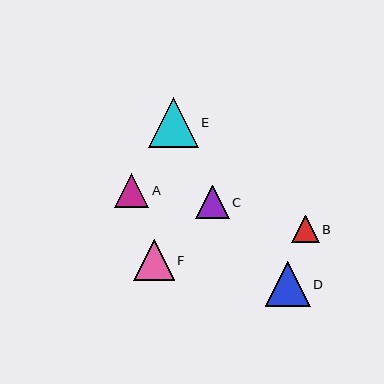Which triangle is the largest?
Triangle E is the largest with a size of approximately 50 pixels.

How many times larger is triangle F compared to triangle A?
Triangle F is approximately 1.2 times the size of triangle A.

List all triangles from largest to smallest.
From largest to smallest: E, D, F, A, C, B.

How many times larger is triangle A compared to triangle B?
Triangle A is approximately 1.2 times the size of triangle B.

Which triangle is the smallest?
Triangle B is the smallest with a size of approximately 27 pixels.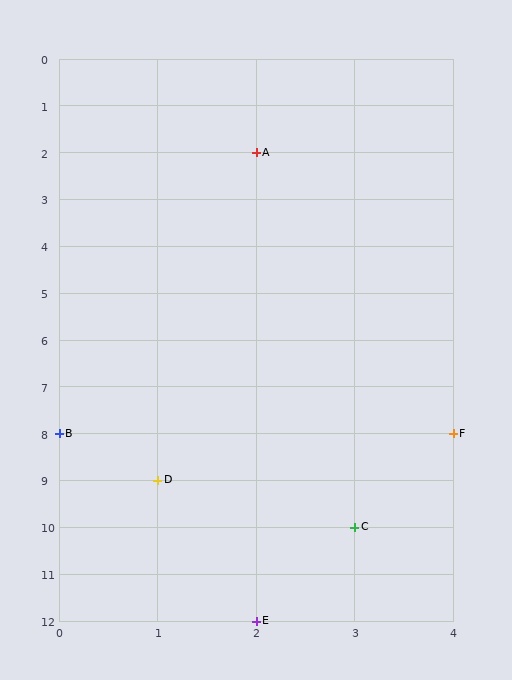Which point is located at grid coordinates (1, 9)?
Point D is at (1, 9).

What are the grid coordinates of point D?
Point D is at grid coordinates (1, 9).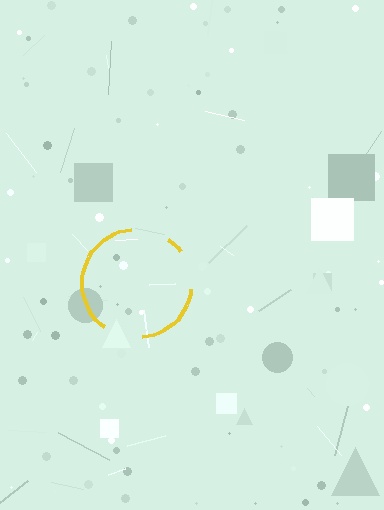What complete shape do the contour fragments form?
The contour fragments form a circle.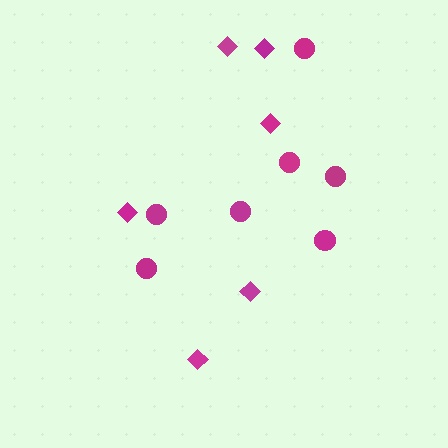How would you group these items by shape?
There are 2 groups: one group of circles (7) and one group of diamonds (6).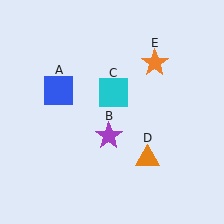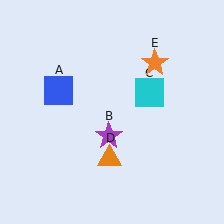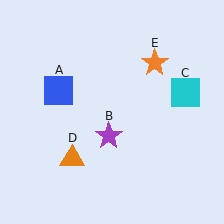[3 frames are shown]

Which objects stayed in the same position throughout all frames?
Blue square (object A) and purple star (object B) and orange star (object E) remained stationary.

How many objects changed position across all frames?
2 objects changed position: cyan square (object C), orange triangle (object D).